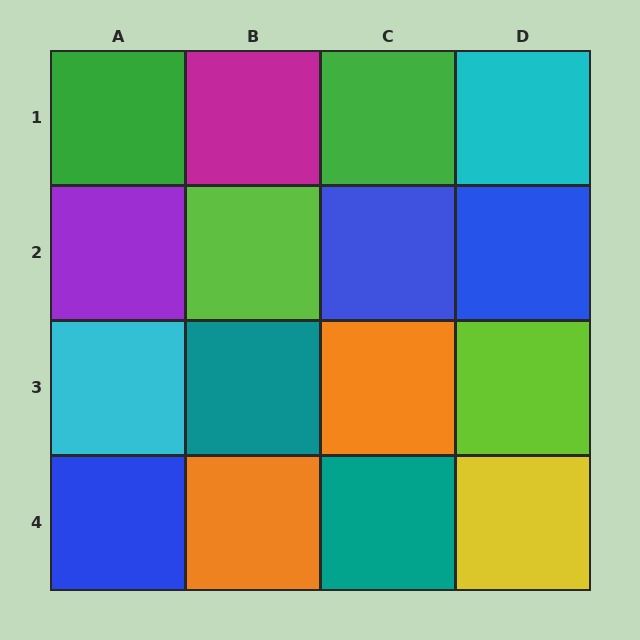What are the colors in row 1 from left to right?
Green, magenta, green, cyan.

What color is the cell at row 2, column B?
Lime.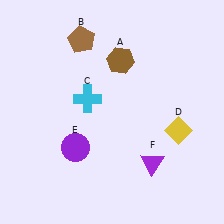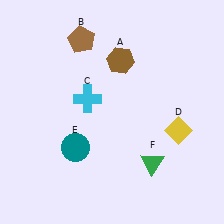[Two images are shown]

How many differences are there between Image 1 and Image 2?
There are 2 differences between the two images.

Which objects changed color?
E changed from purple to teal. F changed from purple to green.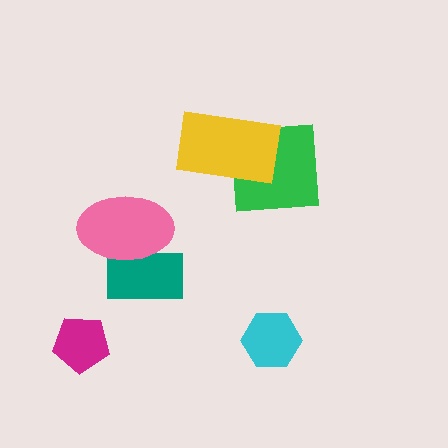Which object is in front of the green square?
The yellow rectangle is in front of the green square.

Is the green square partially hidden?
Yes, it is partially covered by another shape.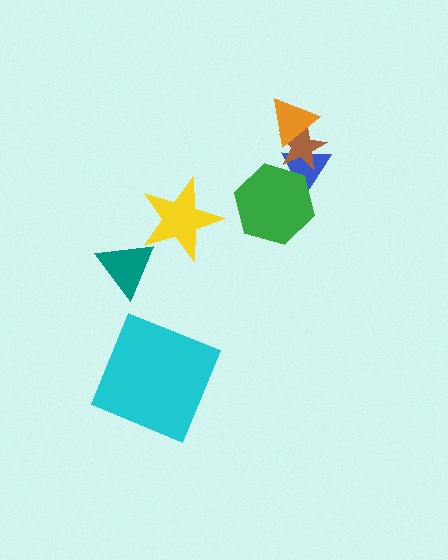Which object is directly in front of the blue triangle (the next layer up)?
The brown star is directly in front of the blue triangle.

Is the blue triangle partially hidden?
Yes, it is partially covered by another shape.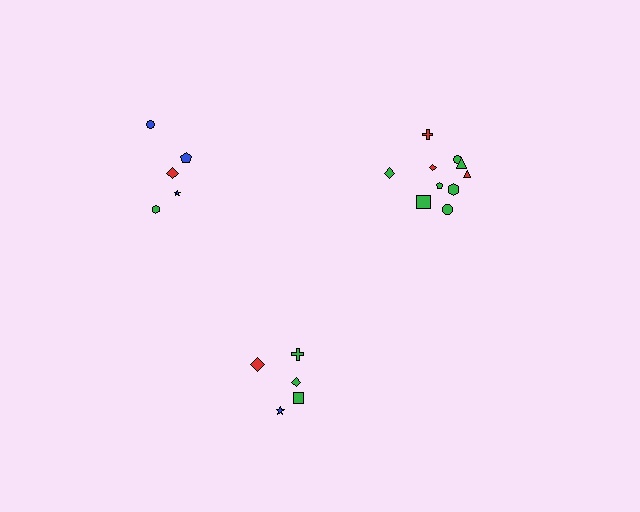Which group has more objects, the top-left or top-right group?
The top-right group.